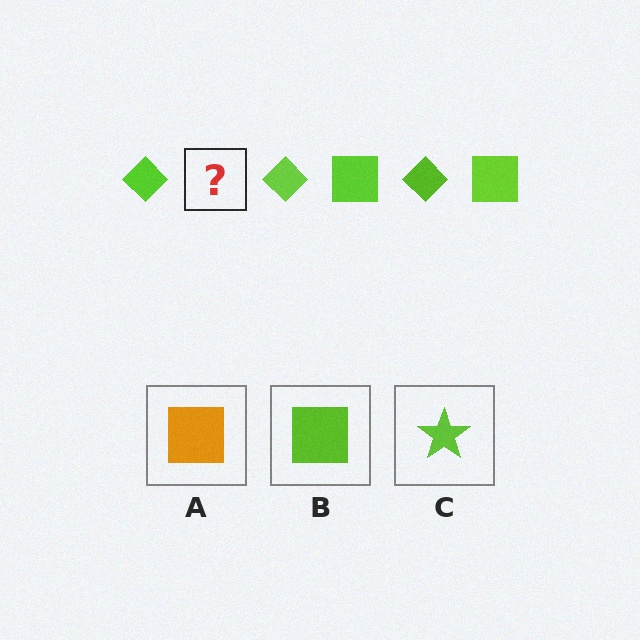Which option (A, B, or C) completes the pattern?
B.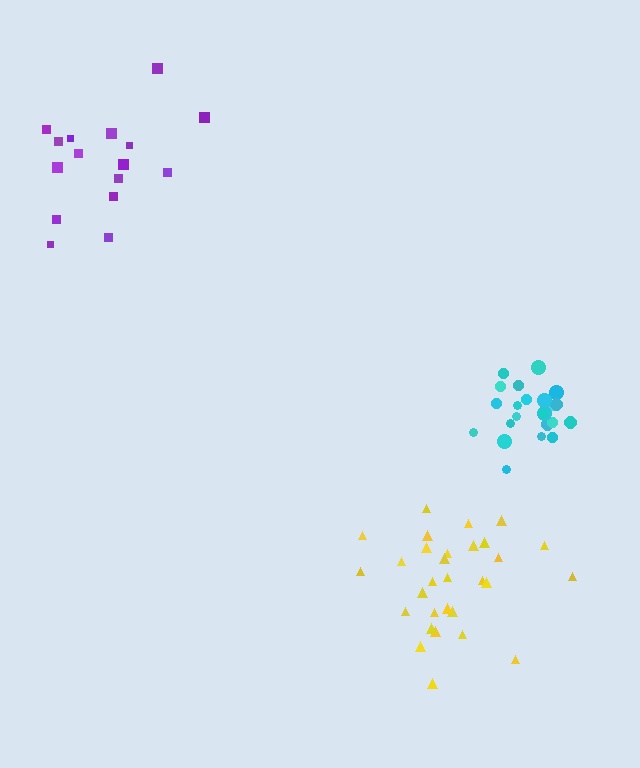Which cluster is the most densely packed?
Cyan.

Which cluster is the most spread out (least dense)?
Purple.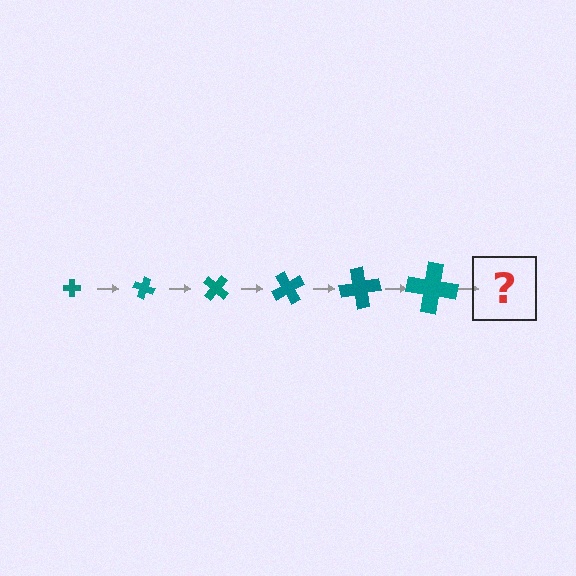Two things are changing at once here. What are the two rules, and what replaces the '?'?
The two rules are that the cross grows larger each step and it rotates 20 degrees each step. The '?' should be a cross, larger than the previous one and rotated 120 degrees from the start.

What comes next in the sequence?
The next element should be a cross, larger than the previous one and rotated 120 degrees from the start.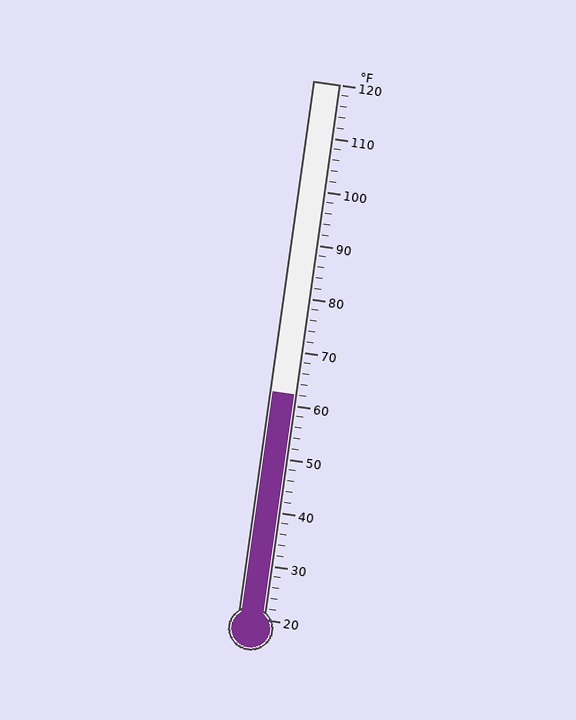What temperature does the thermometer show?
The thermometer shows approximately 62°F.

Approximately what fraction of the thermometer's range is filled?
The thermometer is filled to approximately 40% of its range.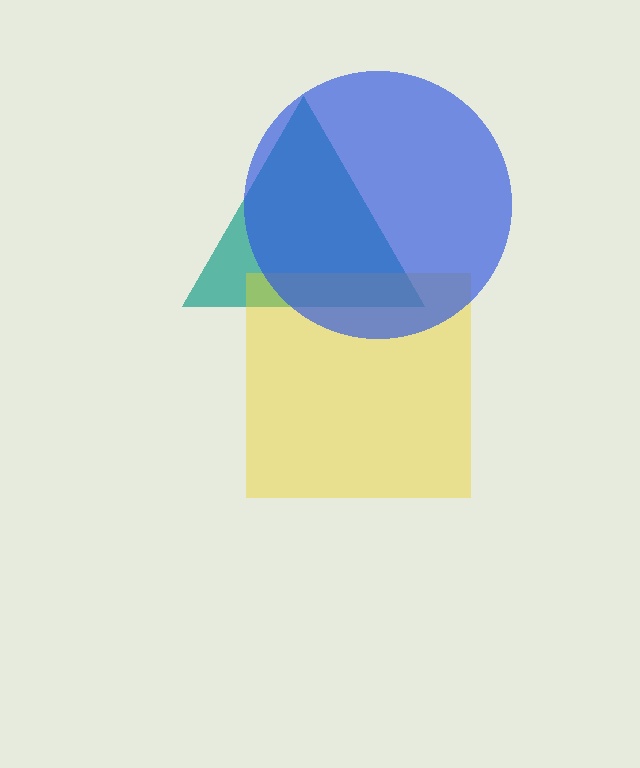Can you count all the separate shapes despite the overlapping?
Yes, there are 3 separate shapes.